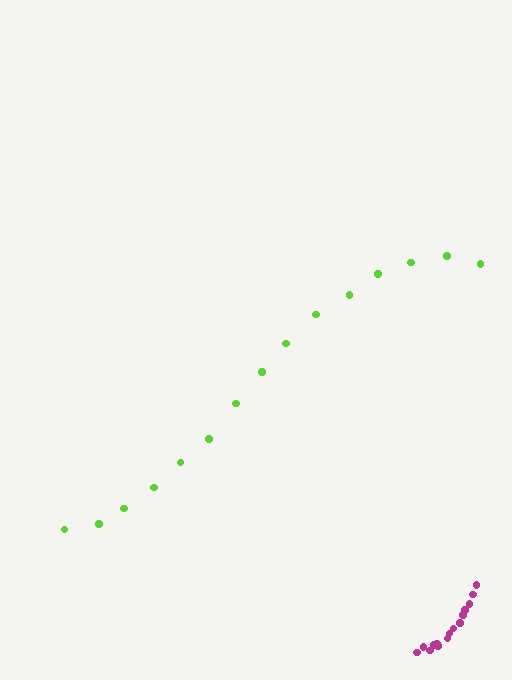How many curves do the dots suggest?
There are 2 distinct paths.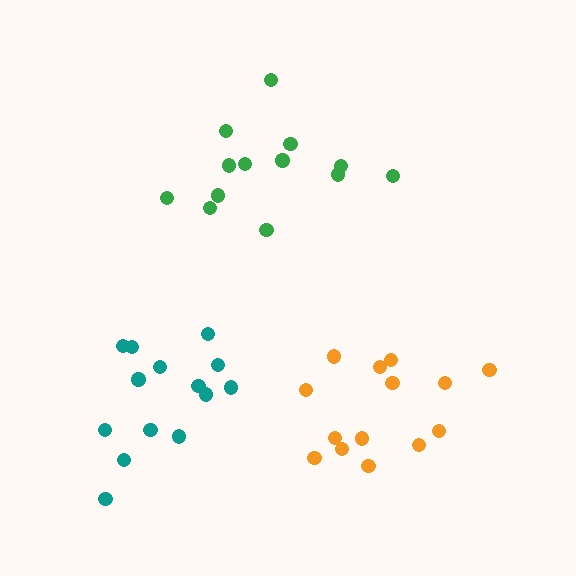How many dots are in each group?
Group 1: 14 dots, Group 2: 14 dots, Group 3: 14 dots (42 total).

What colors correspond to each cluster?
The clusters are colored: teal, green, orange.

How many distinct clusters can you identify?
There are 3 distinct clusters.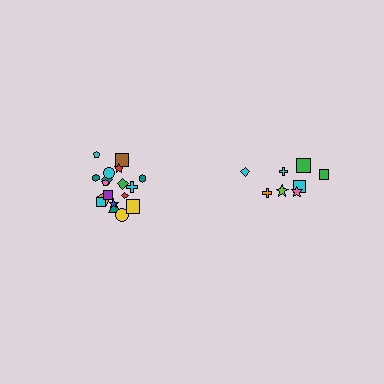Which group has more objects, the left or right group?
The left group.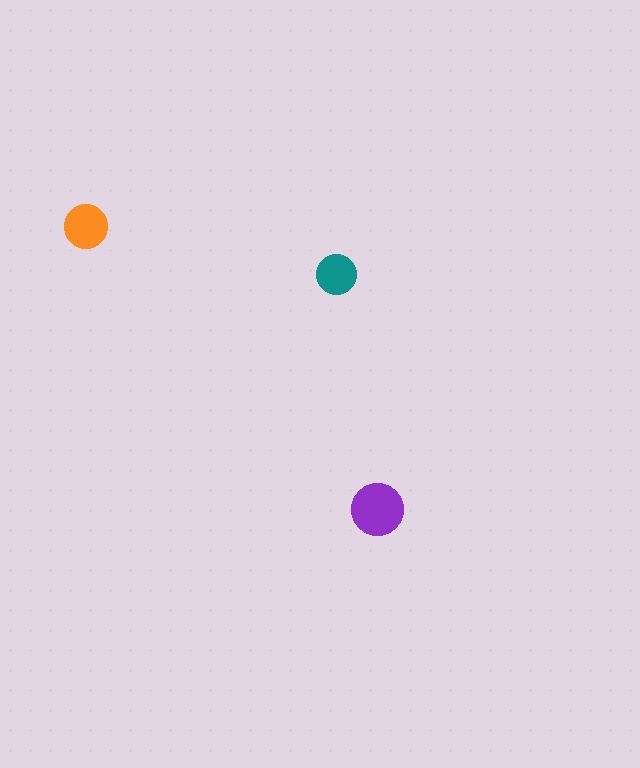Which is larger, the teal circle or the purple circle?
The purple one.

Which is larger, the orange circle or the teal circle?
The orange one.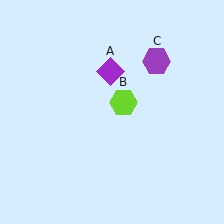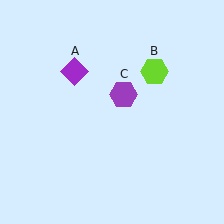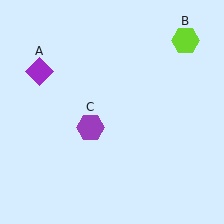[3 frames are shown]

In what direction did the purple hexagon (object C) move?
The purple hexagon (object C) moved down and to the left.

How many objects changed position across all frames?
3 objects changed position: purple diamond (object A), lime hexagon (object B), purple hexagon (object C).